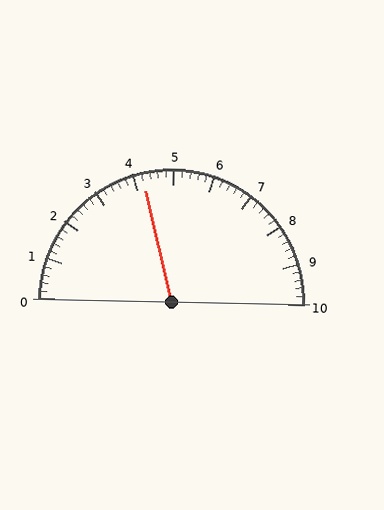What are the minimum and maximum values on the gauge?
The gauge ranges from 0 to 10.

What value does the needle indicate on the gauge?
The needle indicates approximately 4.2.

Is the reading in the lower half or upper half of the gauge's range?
The reading is in the lower half of the range (0 to 10).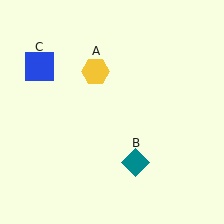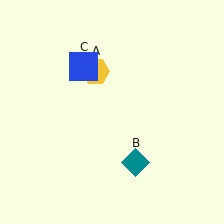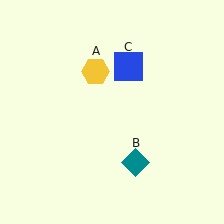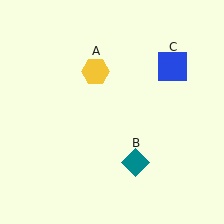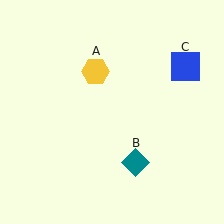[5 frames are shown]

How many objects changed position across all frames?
1 object changed position: blue square (object C).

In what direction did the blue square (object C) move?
The blue square (object C) moved right.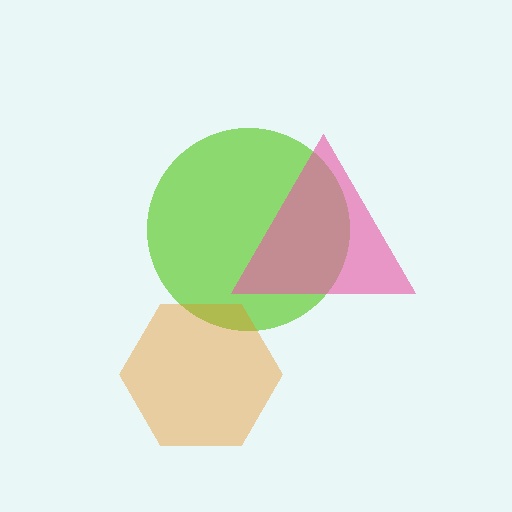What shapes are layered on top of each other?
The layered shapes are: a lime circle, an orange hexagon, a pink triangle.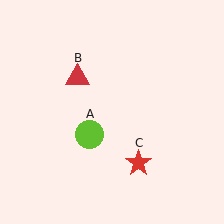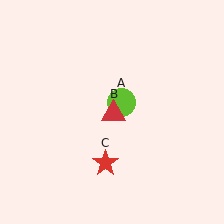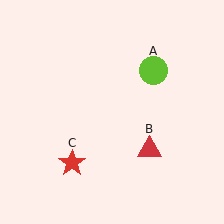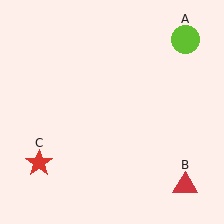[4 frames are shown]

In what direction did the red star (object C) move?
The red star (object C) moved left.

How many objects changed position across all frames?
3 objects changed position: lime circle (object A), red triangle (object B), red star (object C).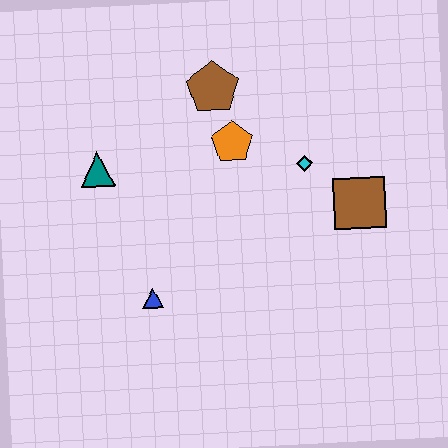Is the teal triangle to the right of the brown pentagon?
No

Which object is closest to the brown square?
The cyan diamond is closest to the brown square.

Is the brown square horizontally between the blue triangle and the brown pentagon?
No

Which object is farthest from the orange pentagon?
The blue triangle is farthest from the orange pentagon.